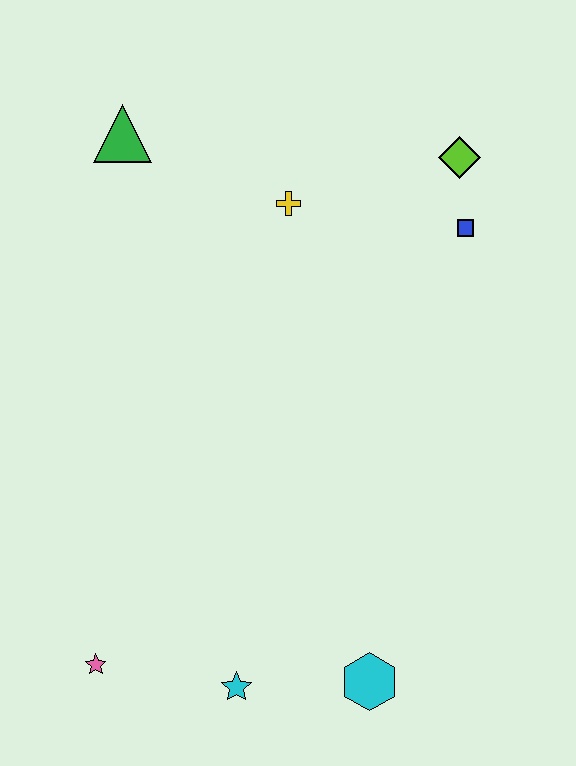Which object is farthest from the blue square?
The pink star is farthest from the blue square.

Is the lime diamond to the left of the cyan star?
No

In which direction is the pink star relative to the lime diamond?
The pink star is below the lime diamond.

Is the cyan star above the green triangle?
No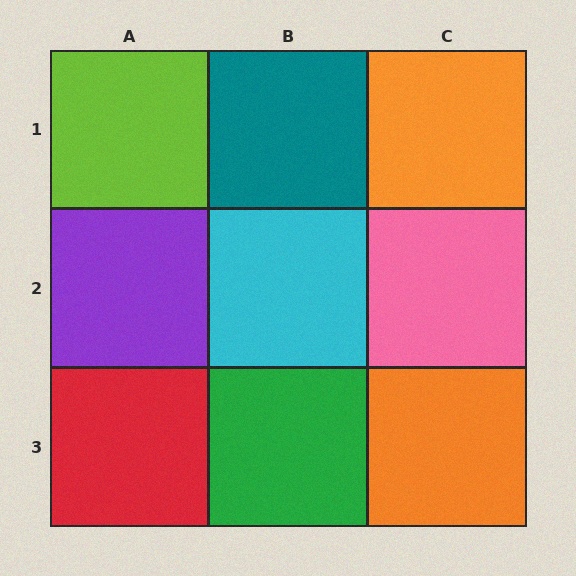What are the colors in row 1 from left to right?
Lime, teal, orange.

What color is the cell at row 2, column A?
Purple.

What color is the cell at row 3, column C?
Orange.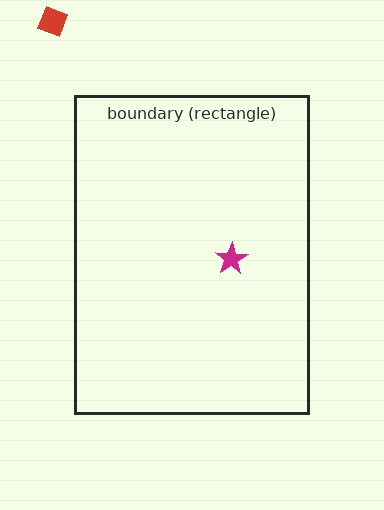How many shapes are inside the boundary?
1 inside, 1 outside.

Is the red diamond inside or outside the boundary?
Outside.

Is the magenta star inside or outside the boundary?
Inside.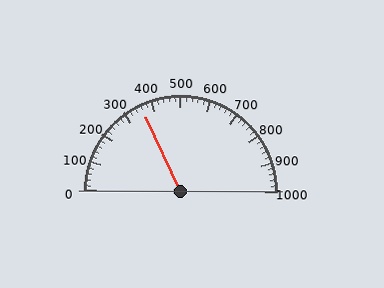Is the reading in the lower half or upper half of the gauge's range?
The reading is in the lower half of the range (0 to 1000).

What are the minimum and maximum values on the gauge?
The gauge ranges from 0 to 1000.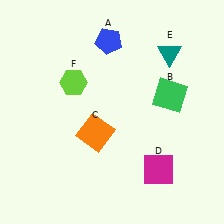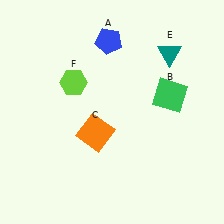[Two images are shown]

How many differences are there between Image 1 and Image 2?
There is 1 difference between the two images.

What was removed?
The magenta square (D) was removed in Image 2.